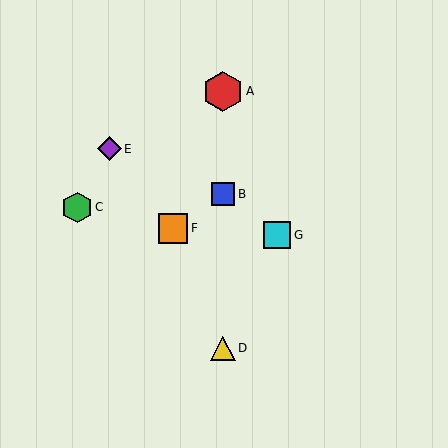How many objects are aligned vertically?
3 objects (A, B, D) are aligned vertically.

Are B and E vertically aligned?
No, B is at x≈223 and E is at x≈109.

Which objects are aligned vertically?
Objects A, B, D are aligned vertically.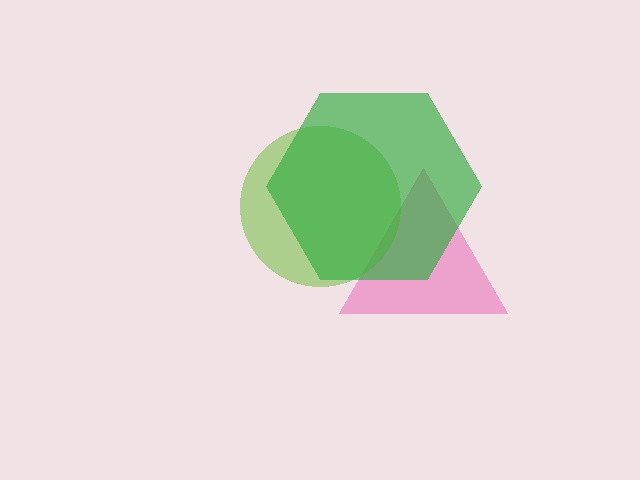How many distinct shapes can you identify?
There are 3 distinct shapes: a pink triangle, a lime circle, a green hexagon.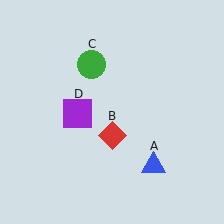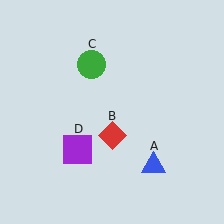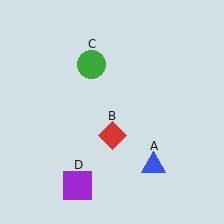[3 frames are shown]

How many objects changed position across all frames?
1 object changed position: purple square (object D).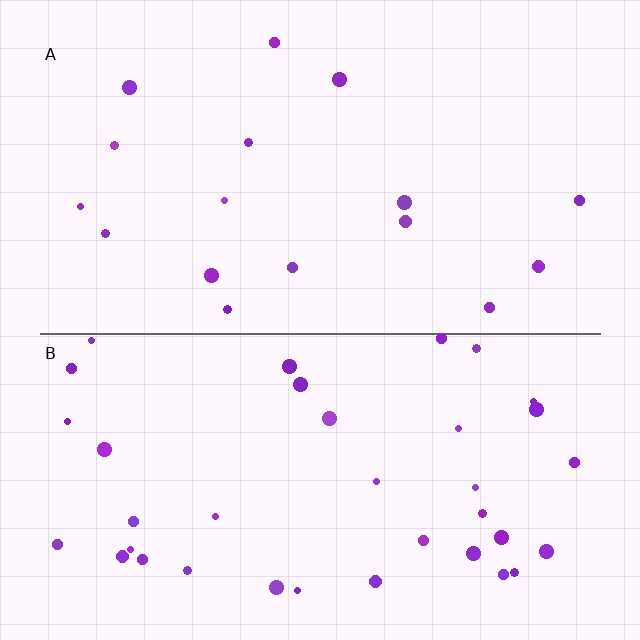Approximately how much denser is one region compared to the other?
Approximately 2.2× — region B over region A.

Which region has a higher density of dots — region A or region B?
B (the bottom).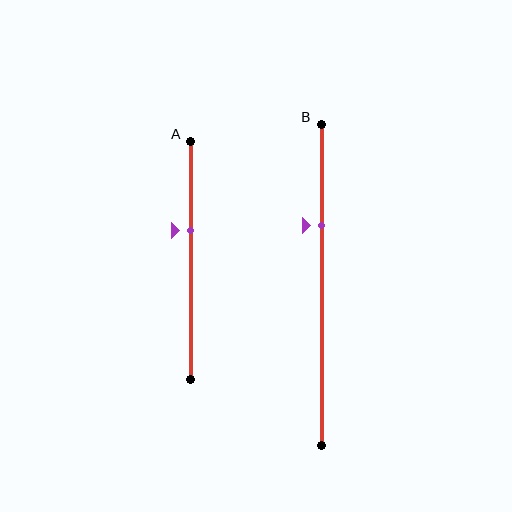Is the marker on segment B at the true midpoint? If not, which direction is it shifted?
No, the marker on segment B is shifted upward by about 19% of the segment length.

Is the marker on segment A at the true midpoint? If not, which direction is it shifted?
No, the marker on segment A is shifted upward by about 13% of the segment length.